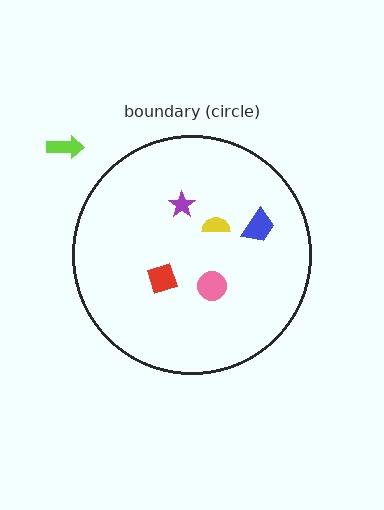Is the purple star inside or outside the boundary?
Inside.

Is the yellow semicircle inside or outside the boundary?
Inside.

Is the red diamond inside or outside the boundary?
Inside.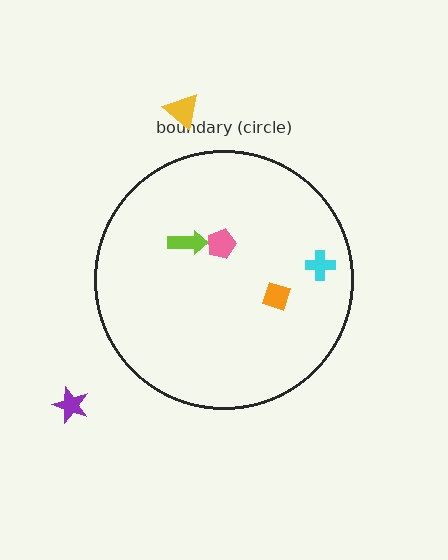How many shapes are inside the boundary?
4 inside, 2 outside.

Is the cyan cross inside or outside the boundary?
Inside.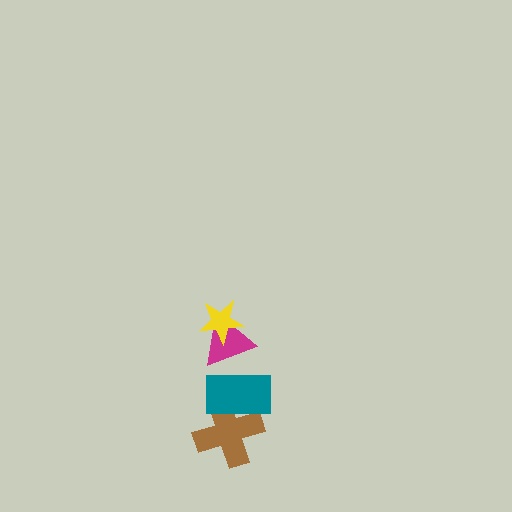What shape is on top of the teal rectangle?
The magenta triangle is on top of the teal rectangle.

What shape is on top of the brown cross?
The teal rectangle is on top of the brown cross.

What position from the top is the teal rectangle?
The teal rectangle is 3rd from the top.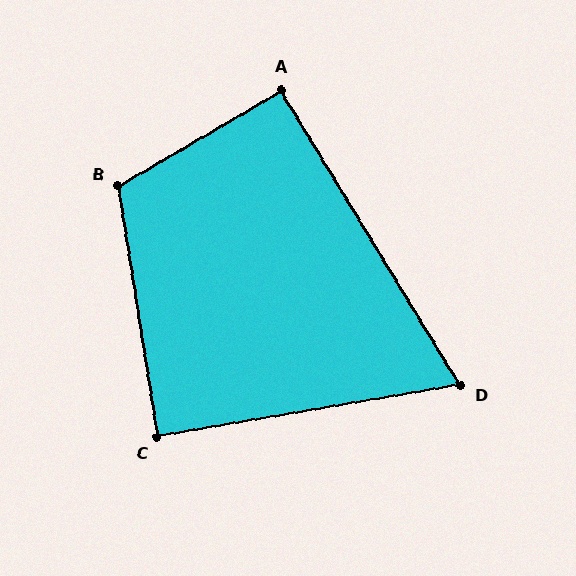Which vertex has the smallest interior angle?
D, at approximately 68 degrees.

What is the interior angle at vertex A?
Approximately 91 degrees (approximately right).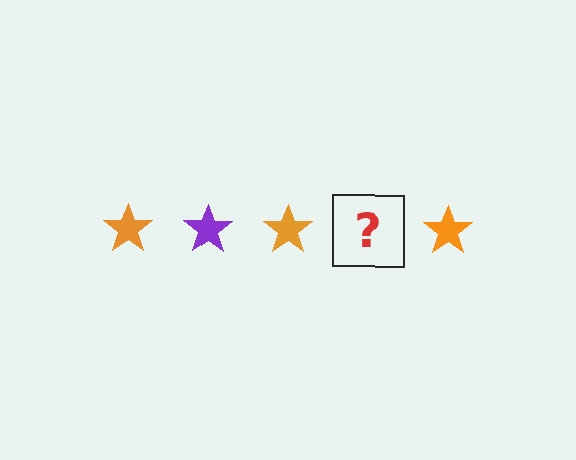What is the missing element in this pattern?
The missing element is a purple star.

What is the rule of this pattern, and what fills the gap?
The rule is that the pattern cycles through orange, purple stars. The gap should be filled with a purple star.